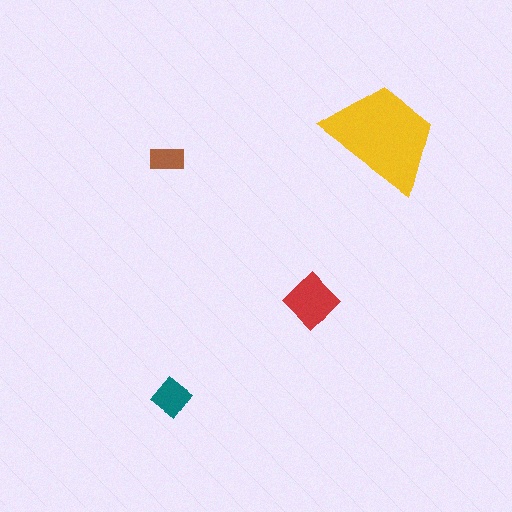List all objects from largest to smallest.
The yellow trapezoid, the red diamond, the teal diamond, the brown rectangle.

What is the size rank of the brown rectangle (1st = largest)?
4th.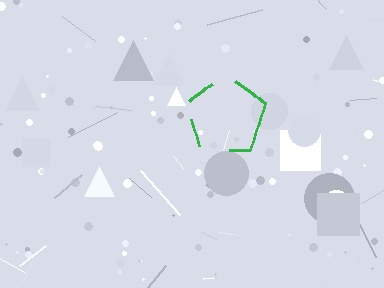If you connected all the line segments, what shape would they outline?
They would outline a pentagon.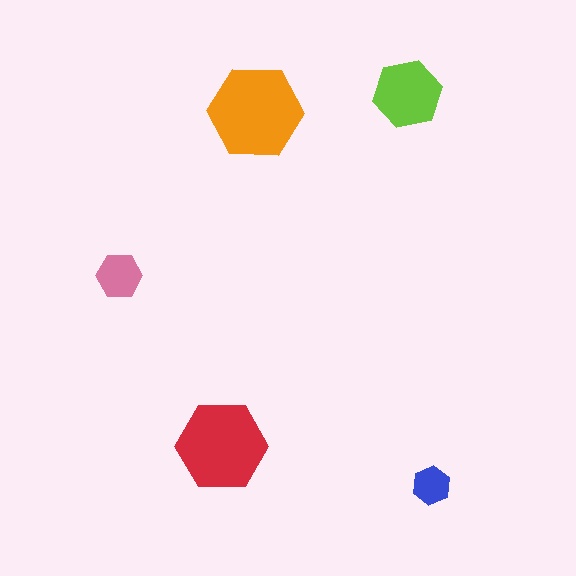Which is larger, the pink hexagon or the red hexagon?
The red one.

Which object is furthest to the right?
The blue hexagon is rightmost.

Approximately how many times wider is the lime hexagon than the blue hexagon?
About 2 times wider.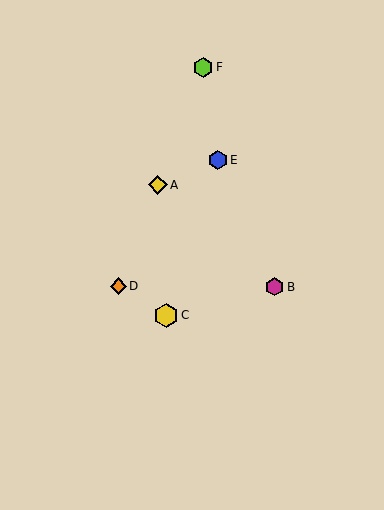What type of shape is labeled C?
Shape C is a yellow hexagon.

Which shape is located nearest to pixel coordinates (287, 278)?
The magenta hexagon (labeled B) at (274, 287) is nearest to that location.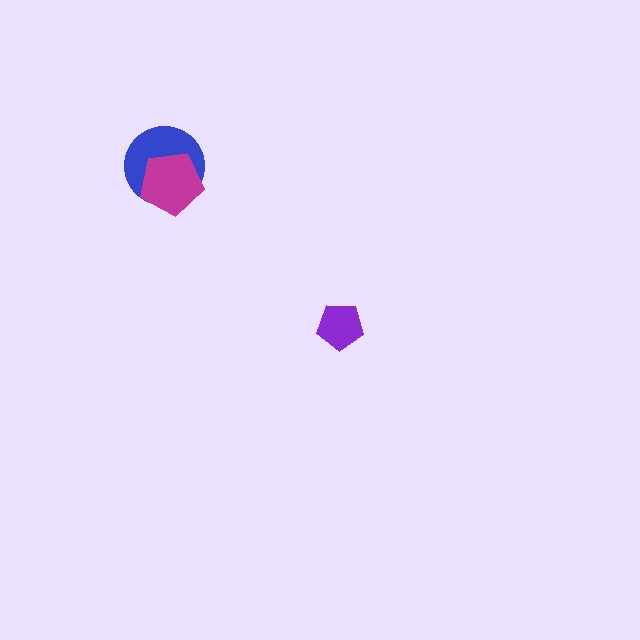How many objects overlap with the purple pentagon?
0 objects overlap with the purple pentagon.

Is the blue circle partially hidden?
Yes, it is partially covered by another shape.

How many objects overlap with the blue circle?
1 object overlaps with the blue circle.